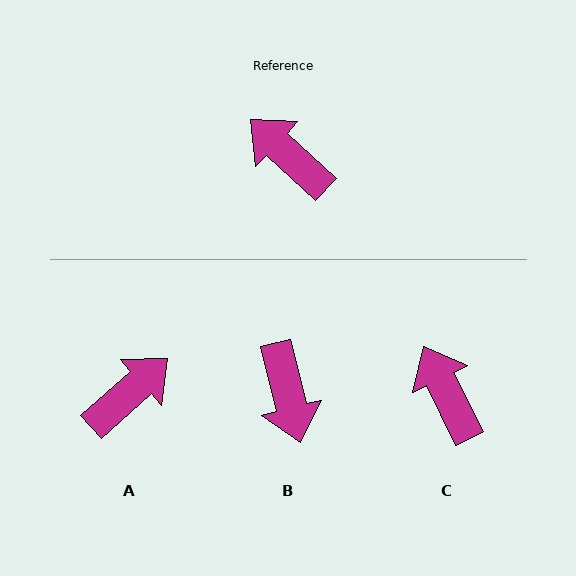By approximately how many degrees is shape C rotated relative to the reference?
Approximately 21 degrees clockwise.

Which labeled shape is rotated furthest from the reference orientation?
B, about 147 degrees away.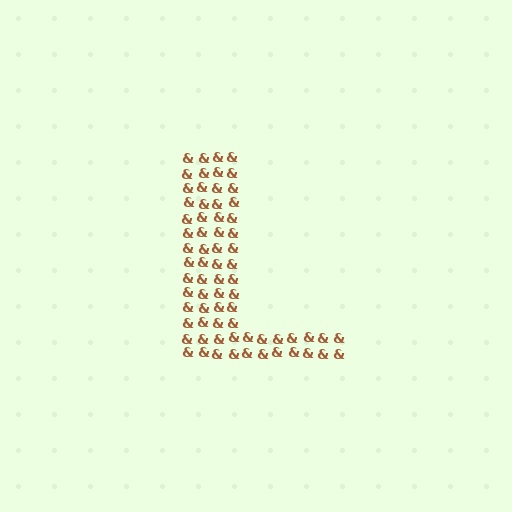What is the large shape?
The large shape is the letter L.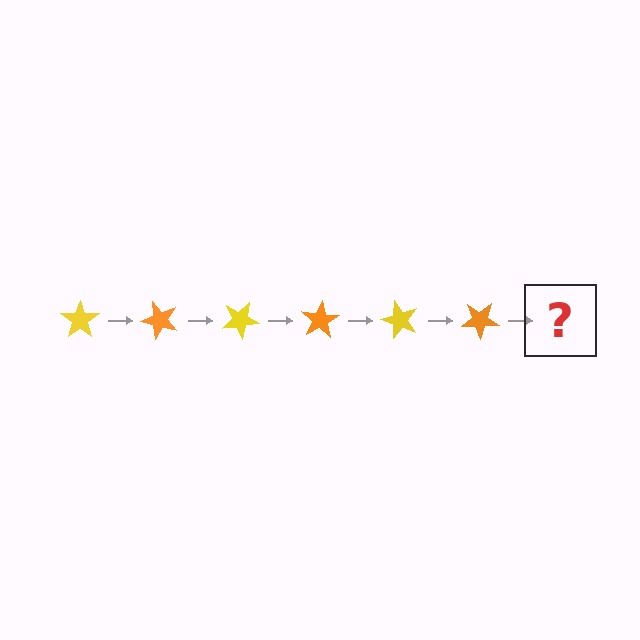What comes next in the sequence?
The next element should be a yellow star, rotated 300 degrees from the start.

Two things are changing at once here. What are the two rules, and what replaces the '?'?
The two rules are that it rotates 50 degrees each step and the color cycles through yellow and orange. The '?' should be a yellow star, rotated 300 degrees from the start.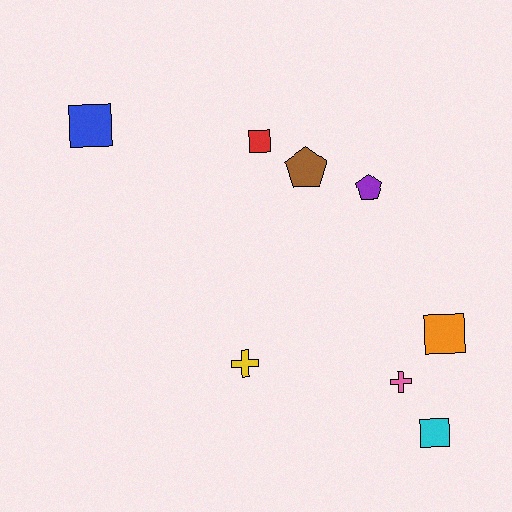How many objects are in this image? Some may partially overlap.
There are 8 objects.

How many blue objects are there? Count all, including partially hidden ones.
There is 1 blue object.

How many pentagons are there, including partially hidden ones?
There are 2 pentagons.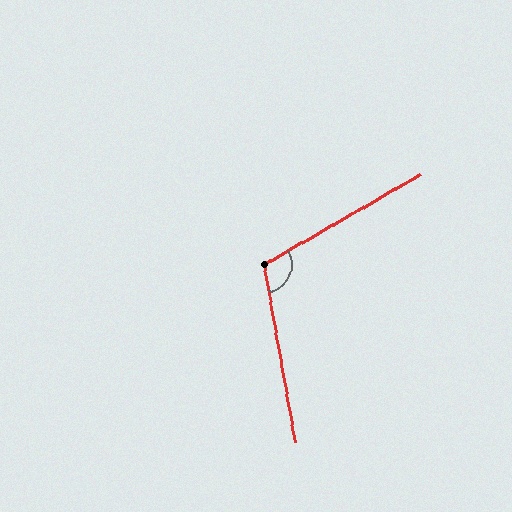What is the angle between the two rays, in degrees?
Approximately 110 degrees.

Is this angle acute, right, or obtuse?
It is obtuse.